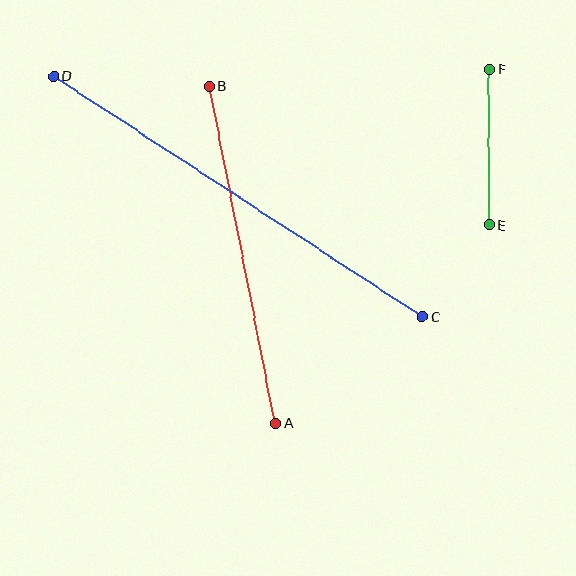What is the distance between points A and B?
The distance is approximately 343 pixels.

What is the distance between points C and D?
The distance is approximately 440 pixels.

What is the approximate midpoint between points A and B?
The midpoint is at approximately (243, 254) pixels.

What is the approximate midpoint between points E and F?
The midpoint is at approximately (489, 147) pixels.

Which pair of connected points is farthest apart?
Points C and D are farthest apart.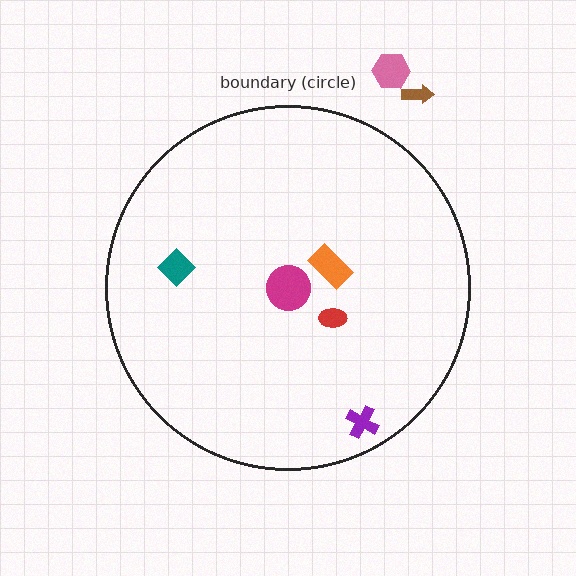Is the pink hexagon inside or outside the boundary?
Outside.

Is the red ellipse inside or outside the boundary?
Inside.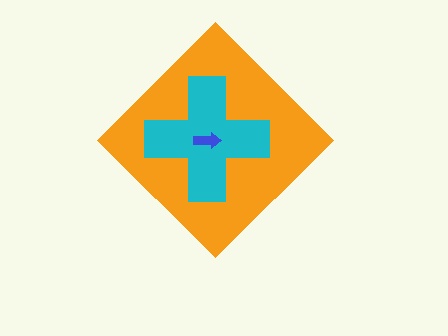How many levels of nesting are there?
3.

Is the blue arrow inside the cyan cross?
Yes.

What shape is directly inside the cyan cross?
The blue arrow.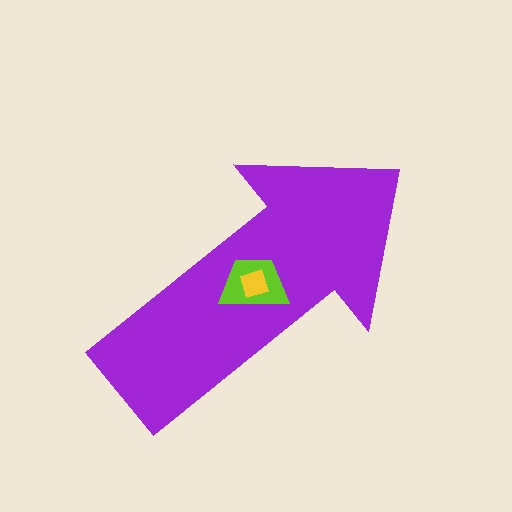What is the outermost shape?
The purple arrow.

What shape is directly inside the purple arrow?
The lime trapezoid.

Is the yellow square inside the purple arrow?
Yes.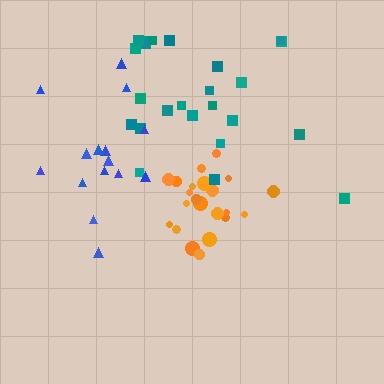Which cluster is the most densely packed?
Orange.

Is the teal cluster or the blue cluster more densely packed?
Blue.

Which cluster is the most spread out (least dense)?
Teal.